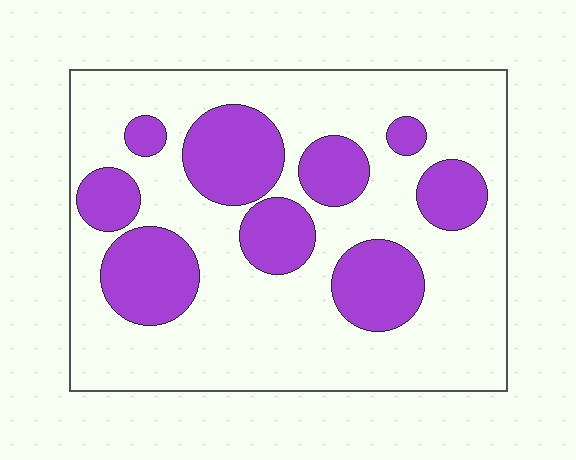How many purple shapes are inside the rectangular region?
9.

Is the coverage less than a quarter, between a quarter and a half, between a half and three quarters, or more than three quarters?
Between a quarter and a half.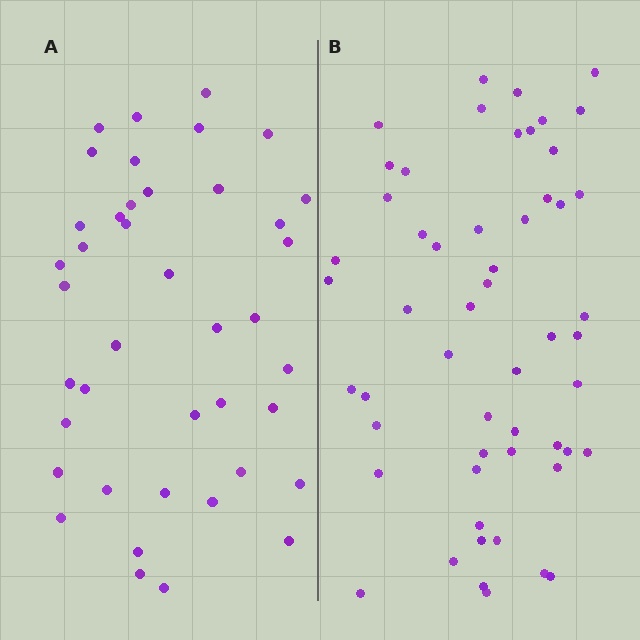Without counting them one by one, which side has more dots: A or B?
Region B (the right region) has more dots.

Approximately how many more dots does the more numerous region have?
Region B has approximately 15 more dots than region A.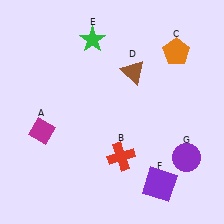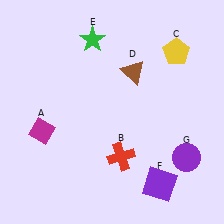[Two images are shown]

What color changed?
The pentagon (C) changed from orange in Image 1 to yellow in Image 2.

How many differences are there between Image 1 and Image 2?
There is 1 difference between the two images.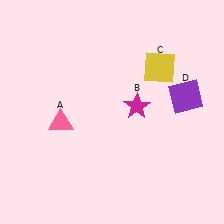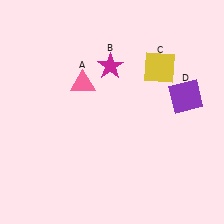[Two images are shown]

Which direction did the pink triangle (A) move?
The pink triangle (A) moved up.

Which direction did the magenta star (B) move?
The magenta star (B) moved up.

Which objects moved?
The objects that moved are: the pink triangle (A), the magenta star (B).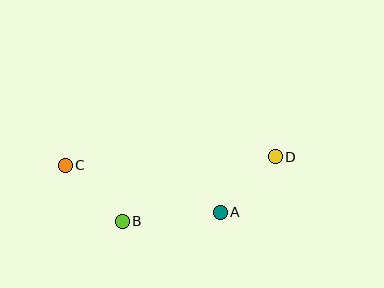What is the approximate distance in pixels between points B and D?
The distance between B and D is approximately 166 pixels.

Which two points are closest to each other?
Points A and D are closest to each other.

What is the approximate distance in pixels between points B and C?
The distance between B and C is approximately 80 pixels.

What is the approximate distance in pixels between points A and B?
The distance between A and B is approximately 99 pixels.